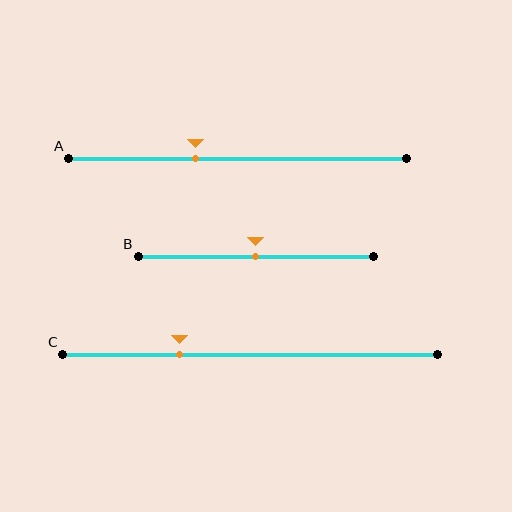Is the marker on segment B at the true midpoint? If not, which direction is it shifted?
Yes, the marker on segment B is at the true midpoint.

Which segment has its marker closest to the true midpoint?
Segment B has its marker closest to the true midpoint.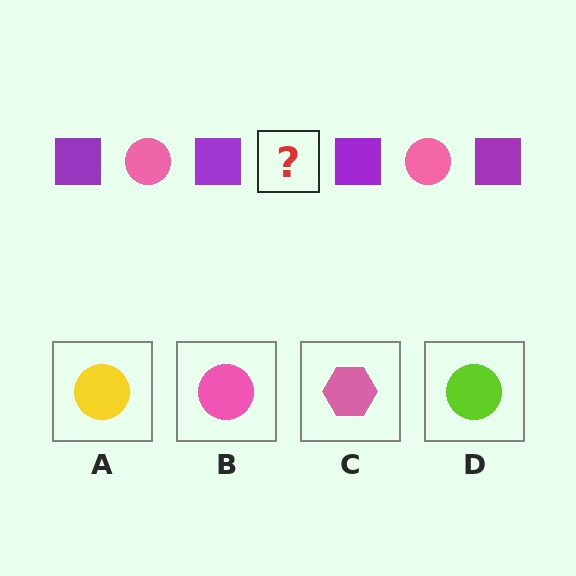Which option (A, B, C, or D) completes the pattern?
B.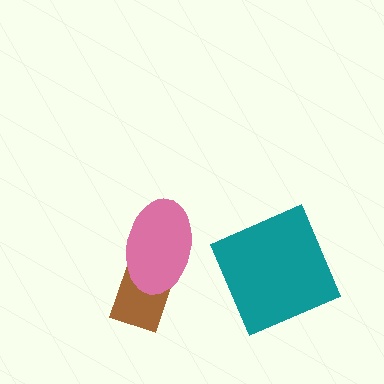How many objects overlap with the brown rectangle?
1 object overlaps with the brown rectangle.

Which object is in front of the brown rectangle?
The pink ellipse is in front of the brown rectangle.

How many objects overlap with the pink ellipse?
1 object overlaps with the pink ellipse.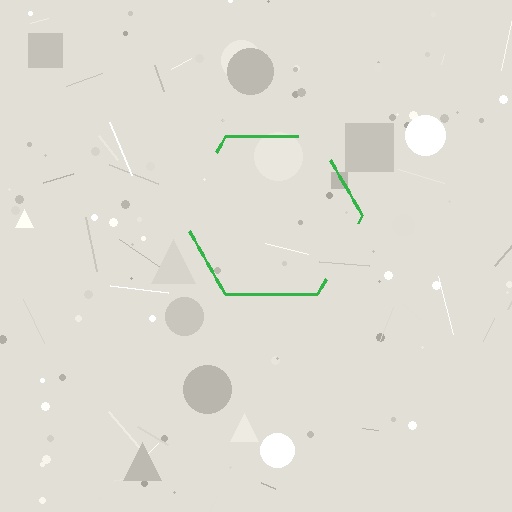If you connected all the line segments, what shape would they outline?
They would outline a hexagon.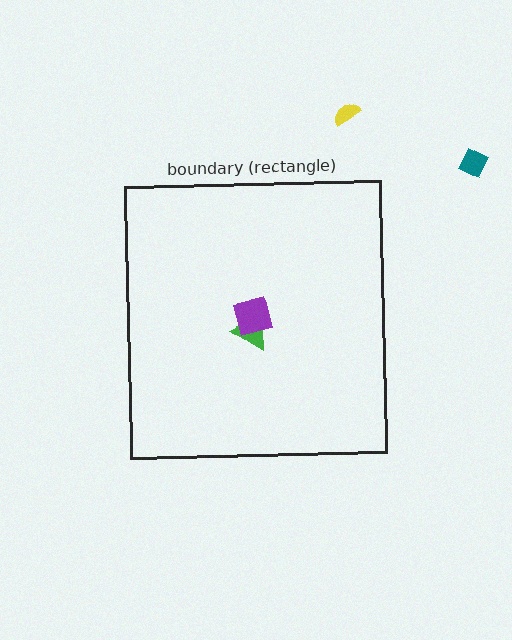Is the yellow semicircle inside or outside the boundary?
Outside.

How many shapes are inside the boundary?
2 inside, 2 outside.